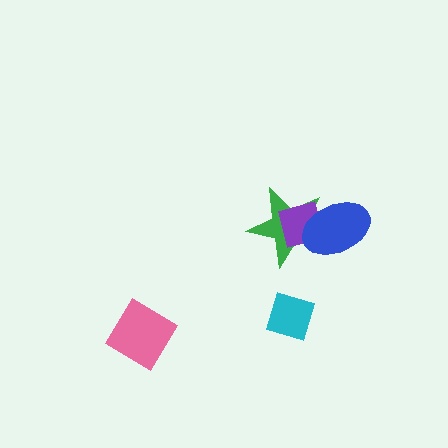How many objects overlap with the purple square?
2 objects overlap with the purple square.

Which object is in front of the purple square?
The blue ellipse is in front of the purple square.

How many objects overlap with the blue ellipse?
2 objects overlap with the blue ellipse.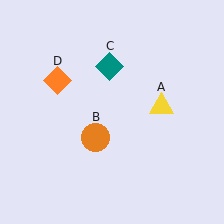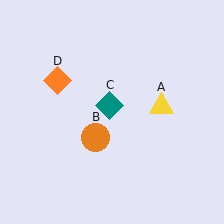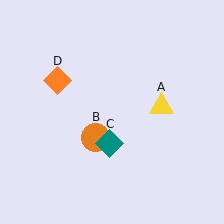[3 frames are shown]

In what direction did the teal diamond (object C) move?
The teal diamond (object C) moved down.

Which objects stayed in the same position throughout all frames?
Yellow triangle (object A) and orange circle (object B) and orange diamond (object D) remained stationary.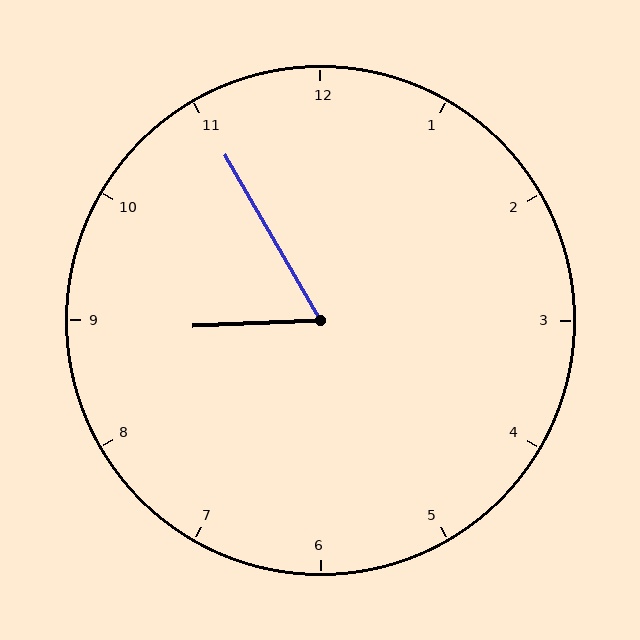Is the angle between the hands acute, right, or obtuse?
It is acute.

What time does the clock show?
8:55.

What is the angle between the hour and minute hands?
Approximately 62 degrees.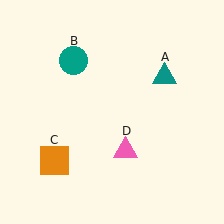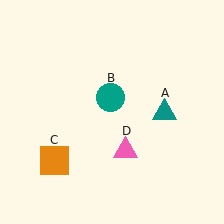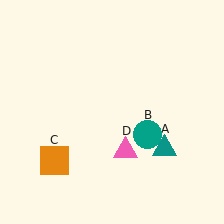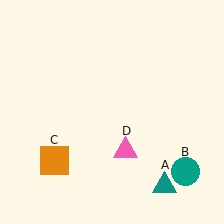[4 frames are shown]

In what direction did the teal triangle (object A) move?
The teal triangle (object A) moved down.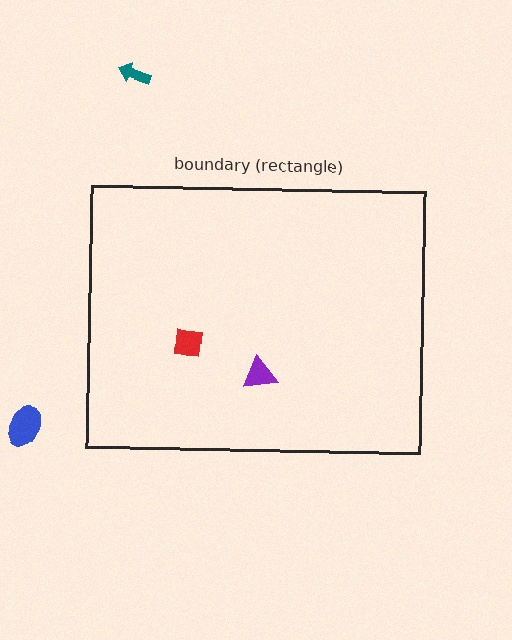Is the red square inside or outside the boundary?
Inside.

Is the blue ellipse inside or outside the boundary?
Outside.